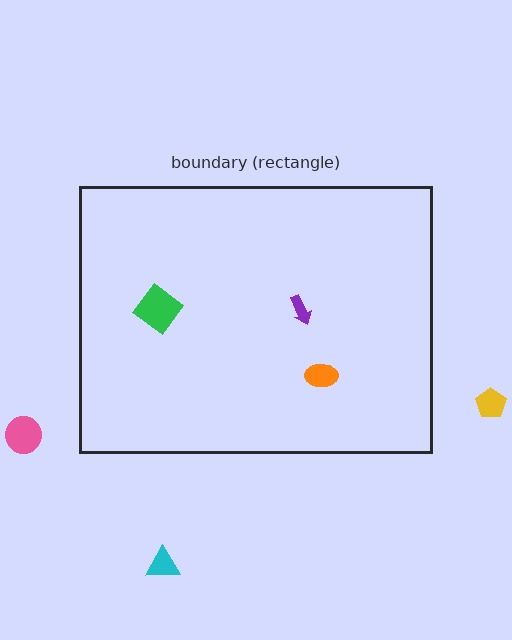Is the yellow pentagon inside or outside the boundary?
Outside.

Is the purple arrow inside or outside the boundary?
Inside.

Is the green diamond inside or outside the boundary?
Inside.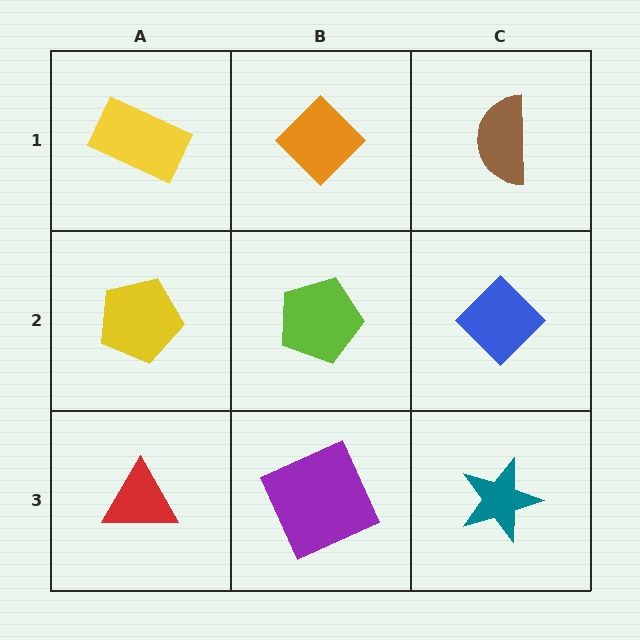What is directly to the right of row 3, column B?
A teal star.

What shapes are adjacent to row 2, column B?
An orange diamond (row 1, column B), a purple square (row 3, column B), a yellow pentagon (row 2, column A), a blue diamond (row 2, column C).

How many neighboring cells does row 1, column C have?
2.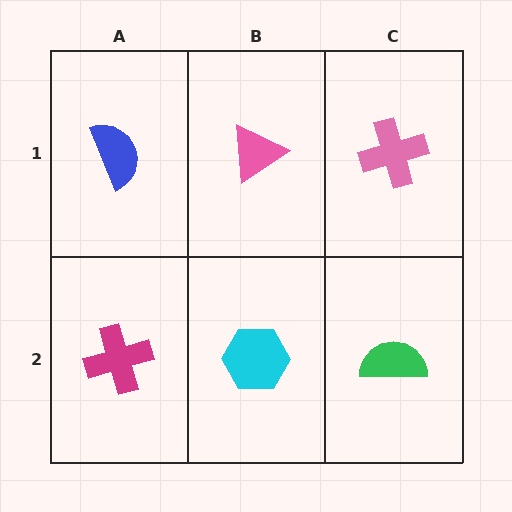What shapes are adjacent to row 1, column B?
A cyan hexagon (row 2, column B), a blue semicircle (row 1, column A), a pink cross (row 1, column C).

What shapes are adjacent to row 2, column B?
A pink triangle (row 1, column B), a magenta cross (row 2, column A), a green semicircle (row 2, column C).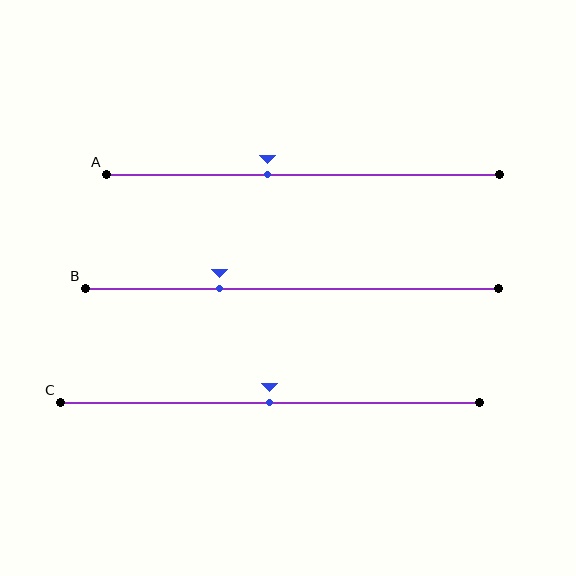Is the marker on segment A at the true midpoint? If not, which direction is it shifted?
No, the marker on segment A is shifted to the left by about 9% of the segment length.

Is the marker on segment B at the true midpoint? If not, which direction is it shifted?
No, the marker on segment B is shifted to the left by about 18% of the segment length.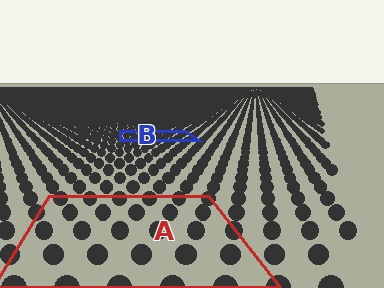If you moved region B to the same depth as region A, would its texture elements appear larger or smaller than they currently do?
They would appear larger. At a closer depth, the same texture elements are projected at a bigger on-screen size.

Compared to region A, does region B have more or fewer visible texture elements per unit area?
Region B has more texture elements per unit area — they are packed more densely because it is farther away.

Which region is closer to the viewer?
Region A is closer. The texture elements there are larger and more spread out.